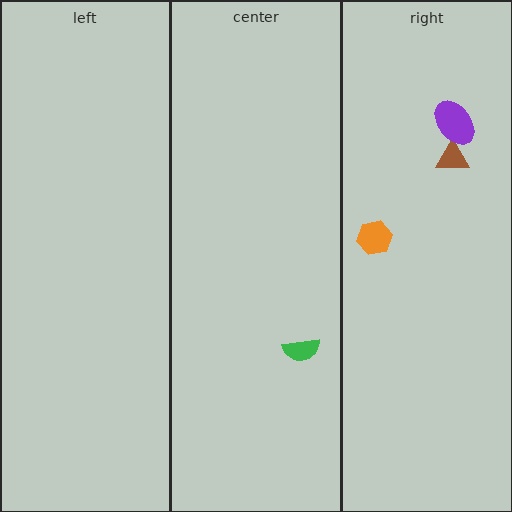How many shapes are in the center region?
1.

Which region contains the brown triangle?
The right region.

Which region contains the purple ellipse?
The right region.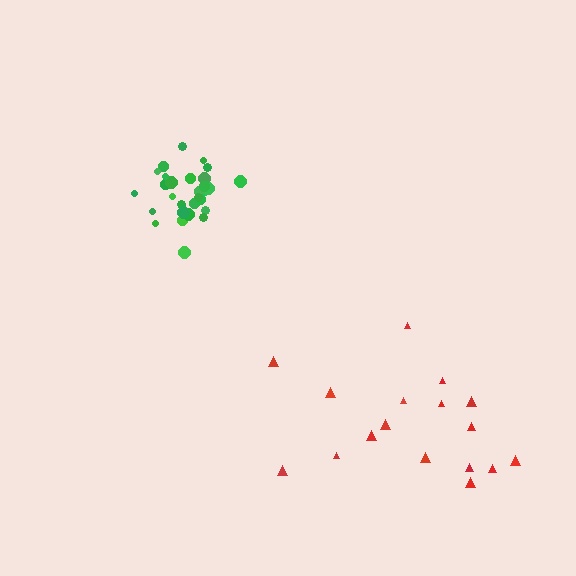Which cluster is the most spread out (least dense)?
Red.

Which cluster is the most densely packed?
Green.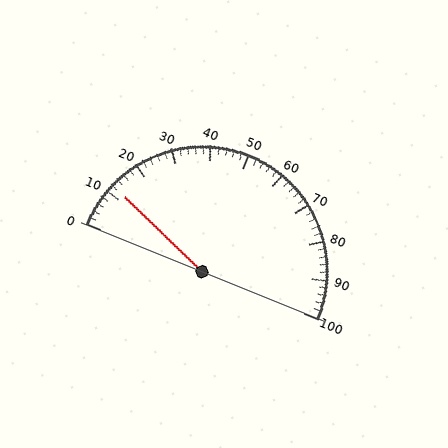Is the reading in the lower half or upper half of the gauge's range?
The reading is in the lower half of the range (0 to 100).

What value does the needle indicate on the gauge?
The needle indicates approximately 12.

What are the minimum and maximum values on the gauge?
The gauge ranges from 0 to 100.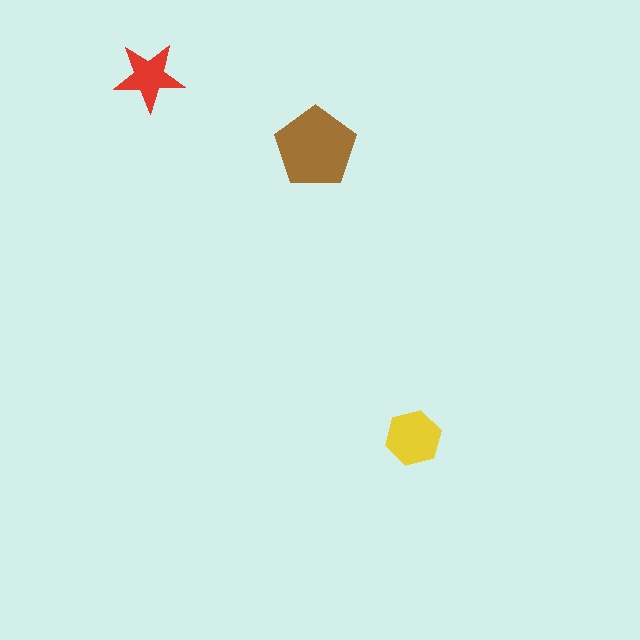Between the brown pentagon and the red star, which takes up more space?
The brown pentagon.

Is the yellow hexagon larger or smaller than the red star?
Larger.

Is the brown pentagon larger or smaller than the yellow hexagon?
Larger.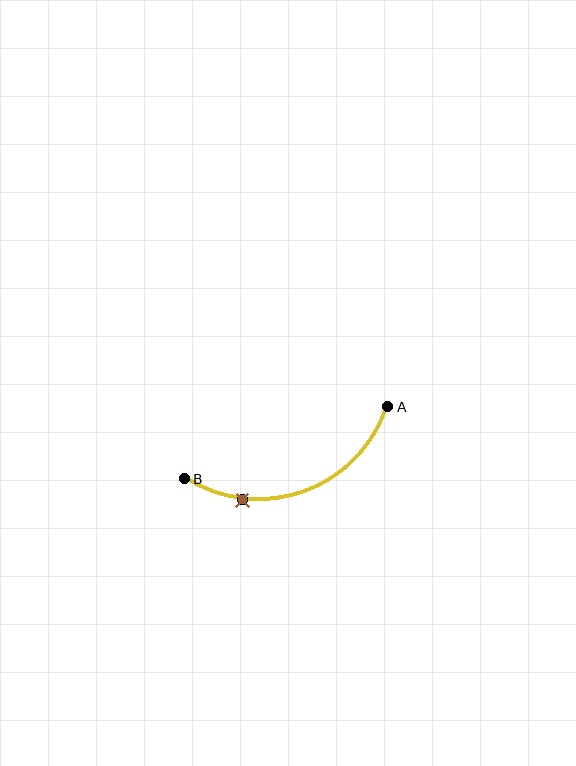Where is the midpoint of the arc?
The arc midpoint is the point on the curve farthest from the straight line joining A and B. It sits below that line.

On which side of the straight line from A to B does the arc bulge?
The arc bulges below the straight line connecting A and B.